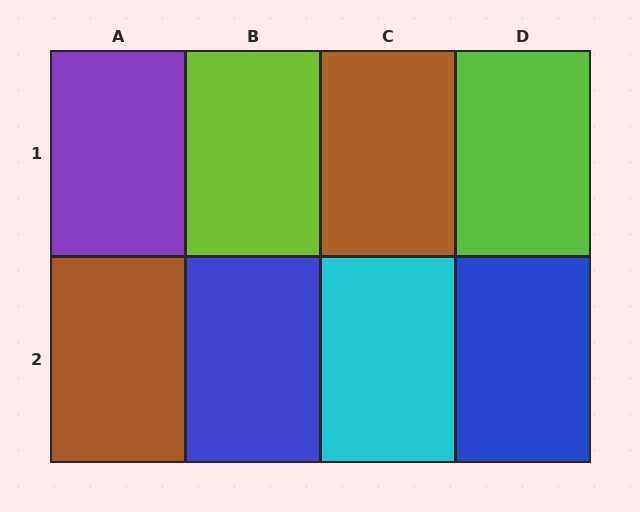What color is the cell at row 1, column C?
Brown.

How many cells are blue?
2 cells are blue.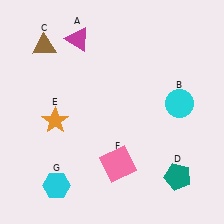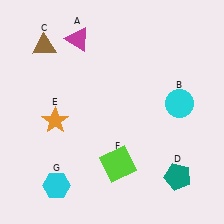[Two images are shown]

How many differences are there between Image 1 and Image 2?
There is 1 difference between the two images.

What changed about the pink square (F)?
In Image 1, F is pink. In Image 2, it changed to lime.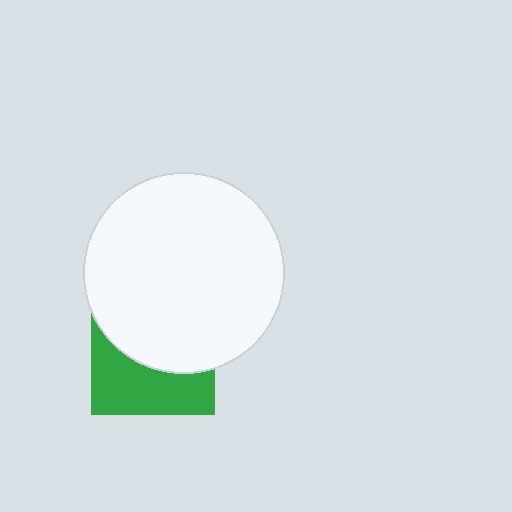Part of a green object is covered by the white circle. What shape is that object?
It is a square.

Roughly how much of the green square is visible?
A small part of it is visible (roughly 44%).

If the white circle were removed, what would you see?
You would see the complete green square.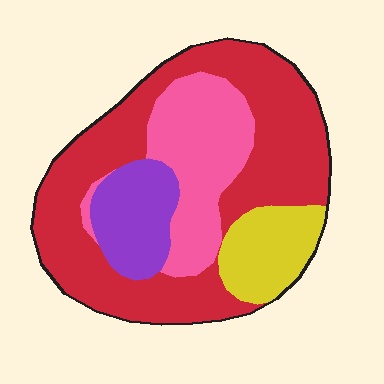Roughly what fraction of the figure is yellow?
Yellow covers 12% of the figure.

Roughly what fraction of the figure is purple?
Purple takes up about one eighth (1/8) of the figure.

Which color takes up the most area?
Red, at roughly 55%.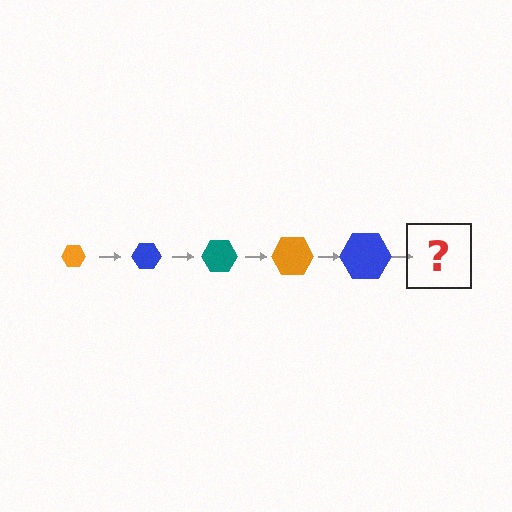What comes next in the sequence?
The next element should be a teal hexagon, larger than the previous one.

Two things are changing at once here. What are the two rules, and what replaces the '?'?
The two rules are that the hexagon grows larger each step and the color cycles through orange, blue, and teal. The '?' should be a teal hexagon, larger than the previous one.